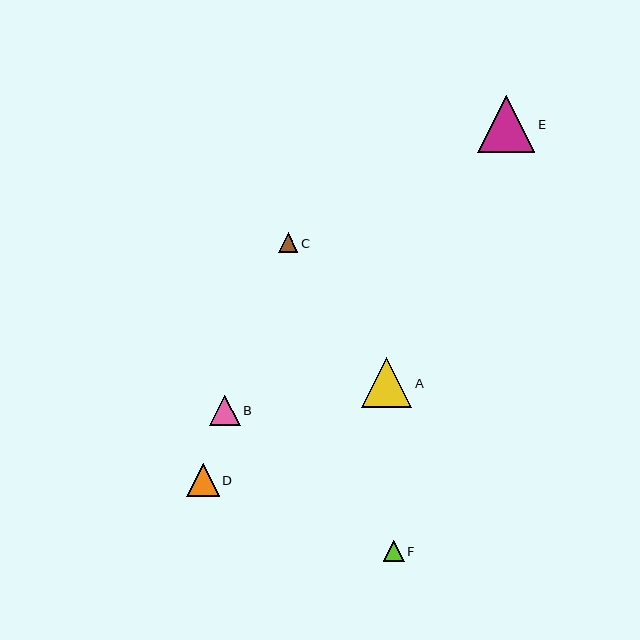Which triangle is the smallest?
Triangle C is the smallest with a size of approximately 20 pixels.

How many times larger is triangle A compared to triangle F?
Triangle A is approximately 2.4 times the size of triangle F.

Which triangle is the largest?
Triangle E is the largest with a size of approximately 57 pixels.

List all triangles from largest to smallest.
From largest to smallest: E, A, D, B, F, C.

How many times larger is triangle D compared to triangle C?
Triangle D is approximately 1.6 times the size of triangle C.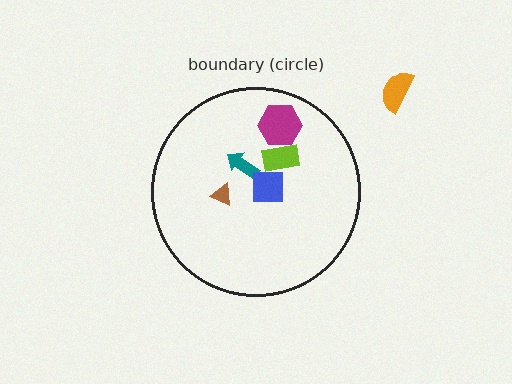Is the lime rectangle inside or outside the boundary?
Inside.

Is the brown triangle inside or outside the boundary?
Inside.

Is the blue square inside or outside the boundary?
Inside.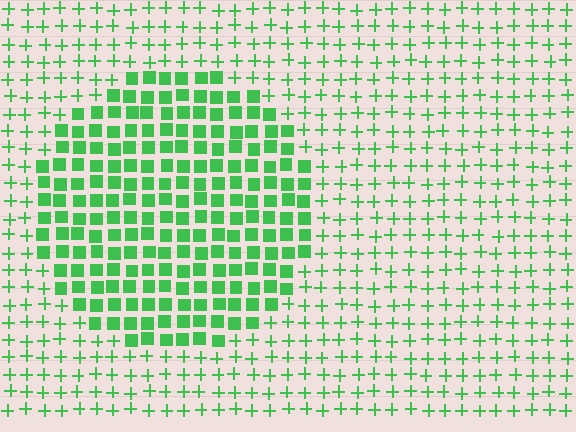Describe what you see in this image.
The image is filled with small green elements arranged in a uniform grid. A circle-shaped region contains squares, while the surrounding area contains plus signs. The boundary is defined purely by the change in element shape.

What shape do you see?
I see a circle.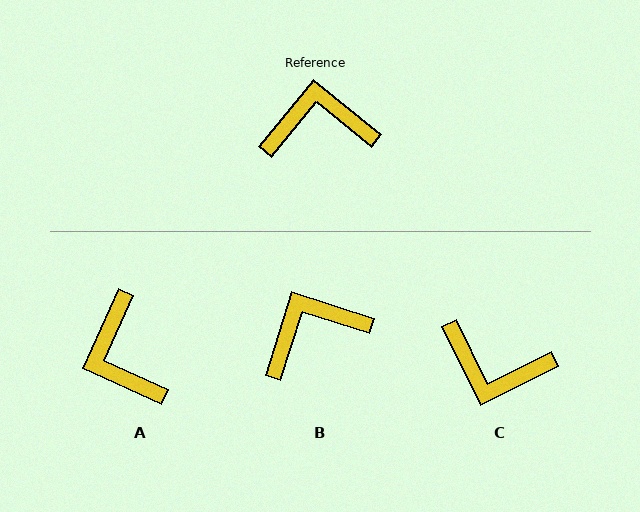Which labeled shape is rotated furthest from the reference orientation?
C, about 156 degrees away.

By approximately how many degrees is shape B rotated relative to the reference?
Approximately 22 degrees counter-clockwise.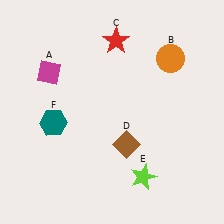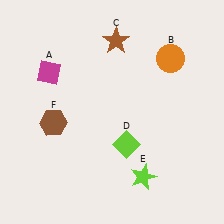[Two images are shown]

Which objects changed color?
C changed from red to brown. D changed from brown to lime. F changed from teal to brown.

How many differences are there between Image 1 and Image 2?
There are 3 differences between the two images.